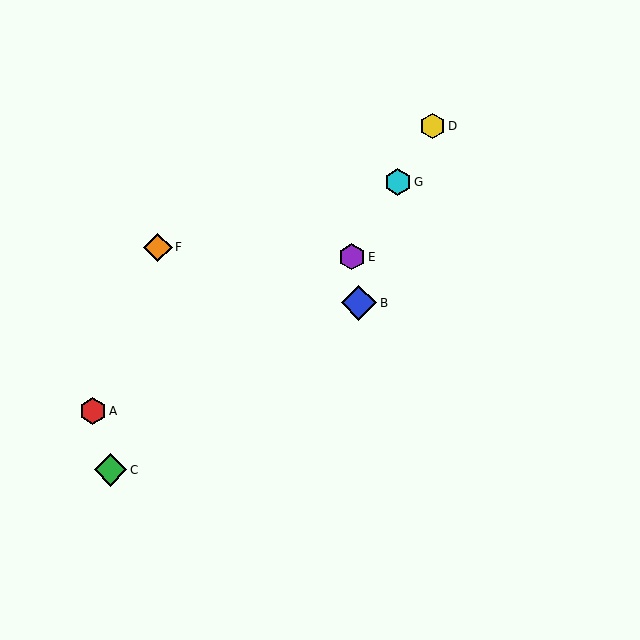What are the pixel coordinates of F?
Object F is at (158, 247).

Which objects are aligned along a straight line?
Objects D, E, G are aligned along a straight line.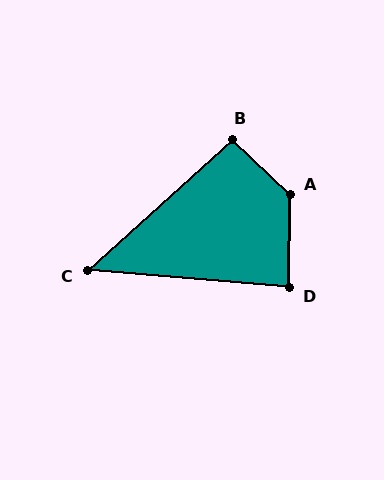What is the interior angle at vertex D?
Approximately 86 degrees (approximately right).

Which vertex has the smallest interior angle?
C, at approximately 47 degrees.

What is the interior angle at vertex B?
Approximately 94 degrees (approximately right).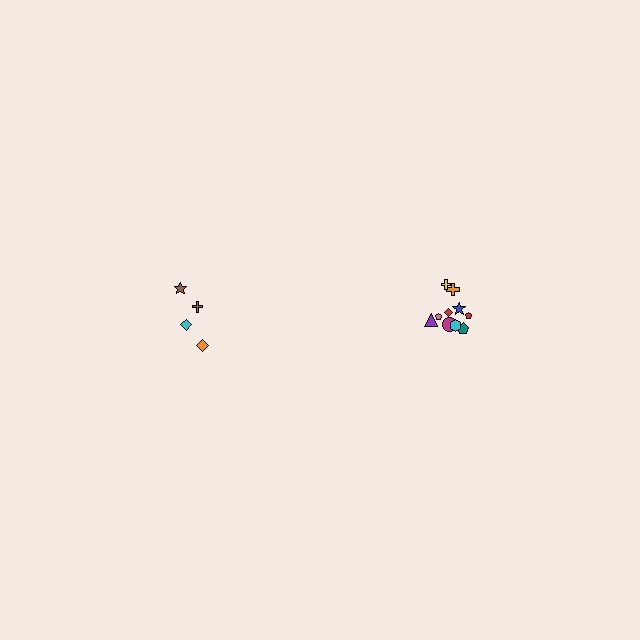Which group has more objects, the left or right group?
The right group.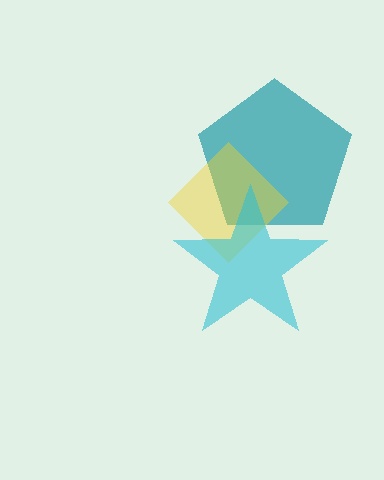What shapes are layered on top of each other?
The layered shapes are: a teal pentagon, a yellow diamond, a cyan star.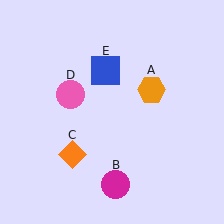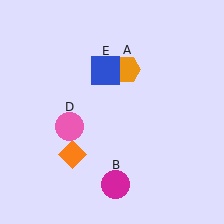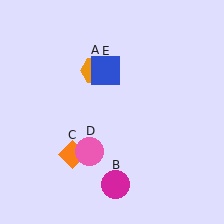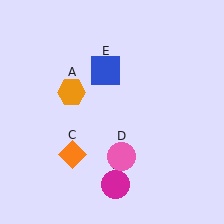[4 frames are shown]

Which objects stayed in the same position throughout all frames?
Magenta circle (object B) and orange diamond (object C) and blue square (object E) remained stationary.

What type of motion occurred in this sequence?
The orange hexagon (object A), pink circle (object D) rotated counterclockwise around the center of the scene.